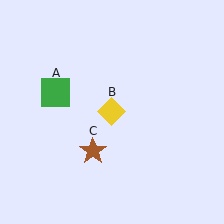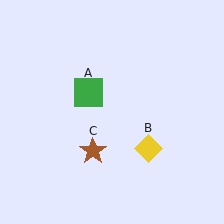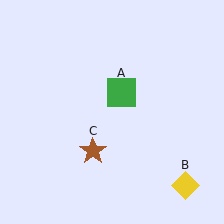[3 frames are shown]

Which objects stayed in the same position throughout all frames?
Brown star (object C) remained stationary.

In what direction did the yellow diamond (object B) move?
The yellow diamond (object B) moved down and to the right.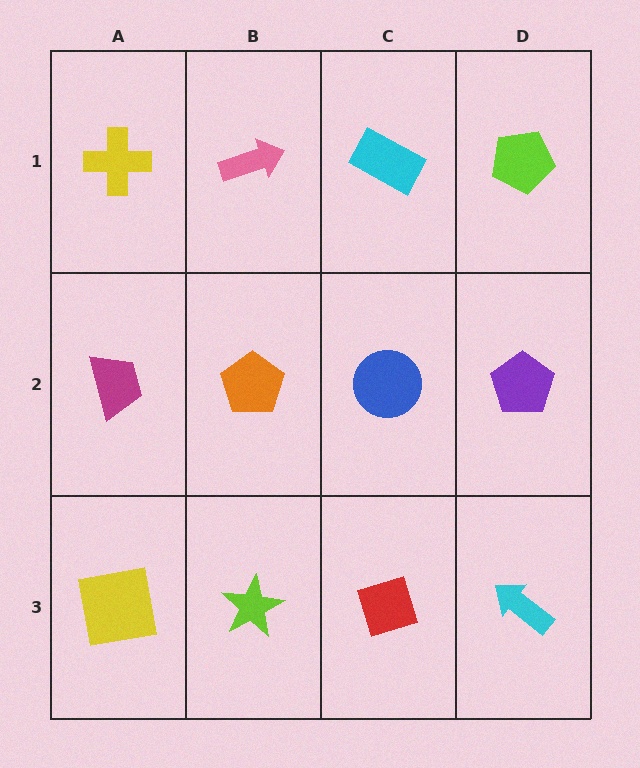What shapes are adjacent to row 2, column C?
A cyan rectangle (row 1, column C), a red diamond (row 3, column C), an orange pentagon (row 2, column B), a purple pentagon (row 2, column D).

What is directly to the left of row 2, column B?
A magenta trapezoid.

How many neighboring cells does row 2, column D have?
3.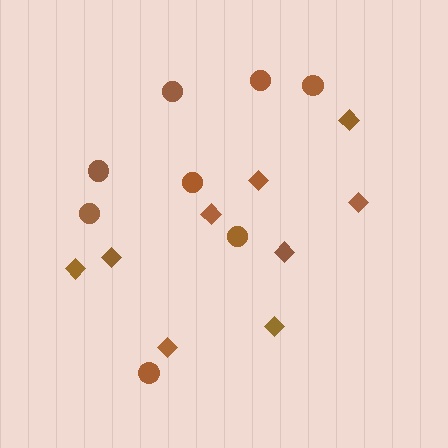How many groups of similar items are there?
There are 2 groups: one group of circles (8) and one group of diamonds (9).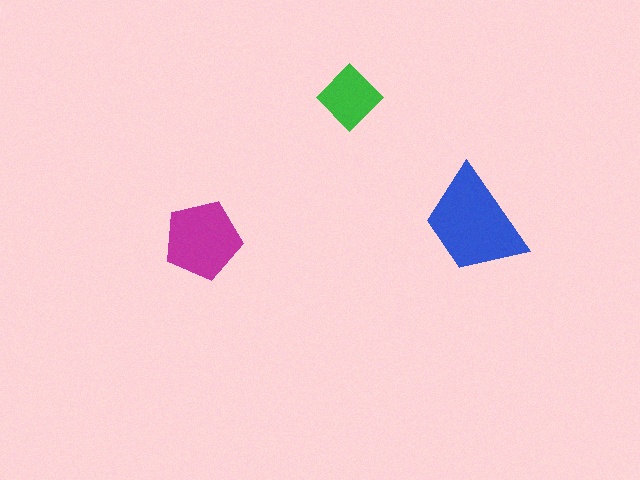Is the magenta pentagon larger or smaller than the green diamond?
Larger.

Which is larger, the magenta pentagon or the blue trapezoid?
The blue trapezoid.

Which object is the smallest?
The green diamond.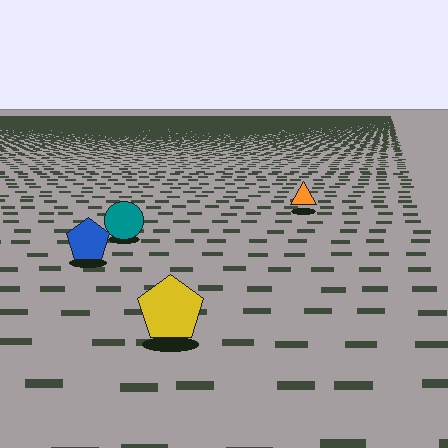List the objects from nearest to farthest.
From nearest to farthest: the yellow pentagon, the blue pentagon, the teal circle, the orange triangle.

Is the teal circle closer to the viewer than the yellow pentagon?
No. The yellow pentagon is closer — you can tell from the texture gradient: the ground texture is coarser near it.